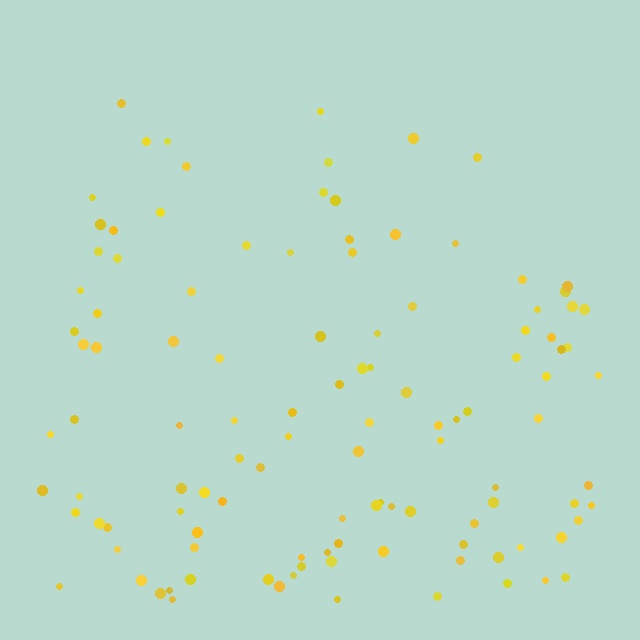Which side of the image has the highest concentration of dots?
The bottom.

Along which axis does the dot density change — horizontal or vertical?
Vertical.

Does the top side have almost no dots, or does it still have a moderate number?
Still a moderate number, just noticeably fewer than the bottom.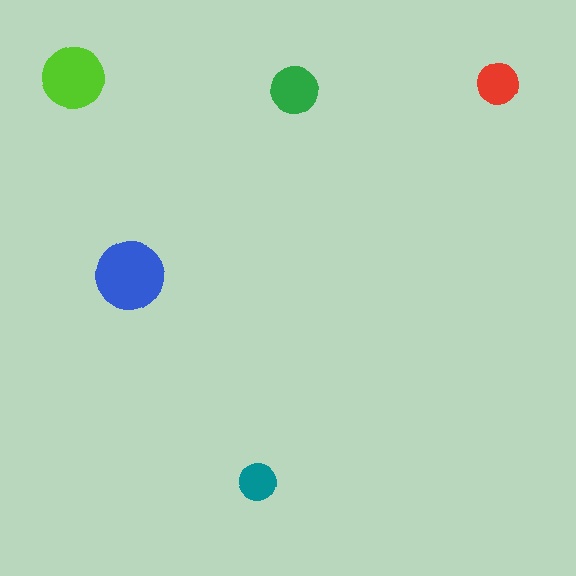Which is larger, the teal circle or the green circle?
The green one.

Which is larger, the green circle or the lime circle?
The lime one.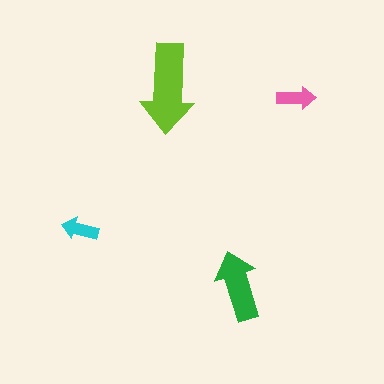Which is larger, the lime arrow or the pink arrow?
The lime one.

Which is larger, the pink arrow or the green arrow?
The green one.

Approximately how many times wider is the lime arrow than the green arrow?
About 1.5 times wider.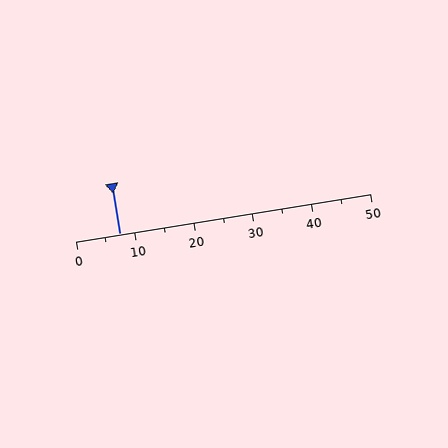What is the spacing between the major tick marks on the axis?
The major ticks are spaced 10 apart.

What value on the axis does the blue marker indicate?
The marker indicates approximately 7.5.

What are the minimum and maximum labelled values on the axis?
The axis runs from 0 to 50.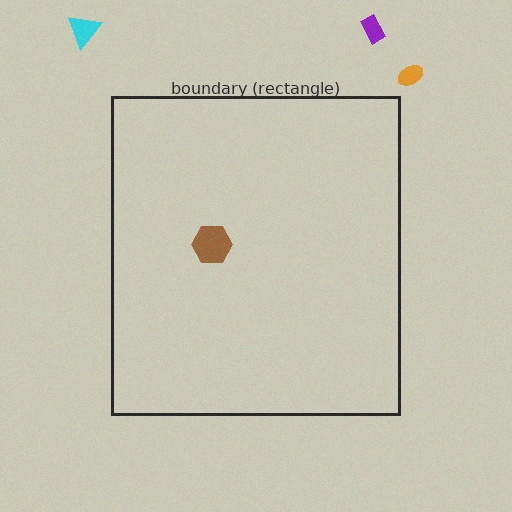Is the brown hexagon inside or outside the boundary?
Inside.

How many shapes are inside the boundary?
1 inside, 3 outside.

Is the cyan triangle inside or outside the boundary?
Outside.